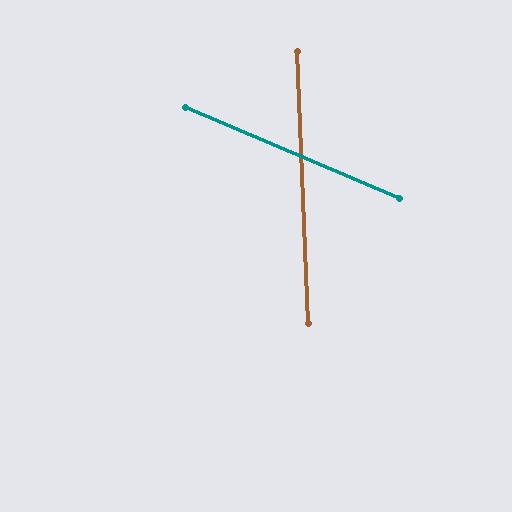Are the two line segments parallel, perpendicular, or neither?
Neither parallel nor perpendicular — they differ by about 65°.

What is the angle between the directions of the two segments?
Approximately 65 degrees.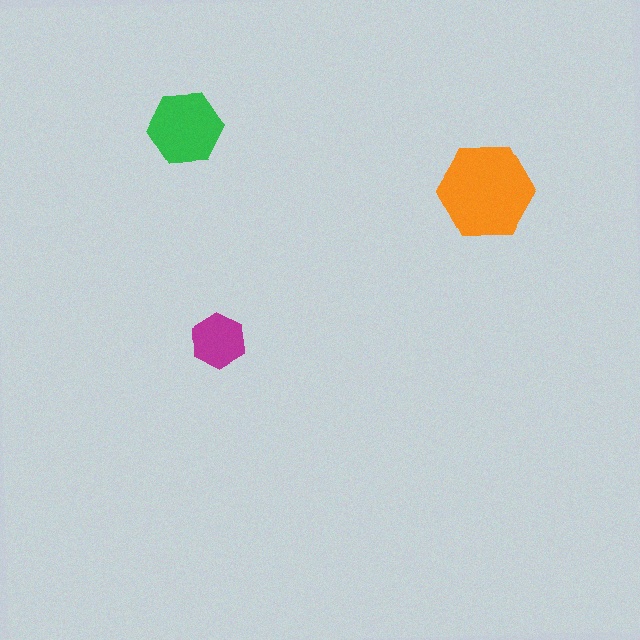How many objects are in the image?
There are 3 objects in the image.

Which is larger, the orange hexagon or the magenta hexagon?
The orange one.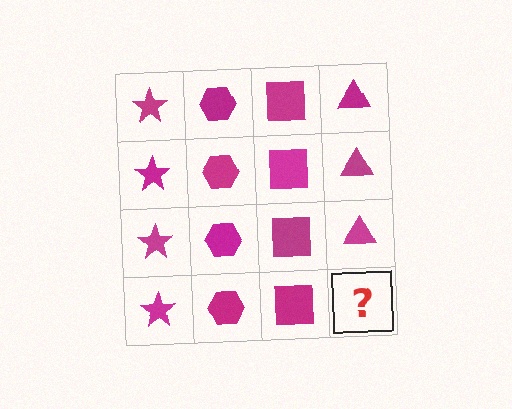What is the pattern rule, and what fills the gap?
The rule is that each column has a consistent shape. The gap should be filled with a magenta triangle.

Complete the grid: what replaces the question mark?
The question mark should be replaced with a magenta triangle.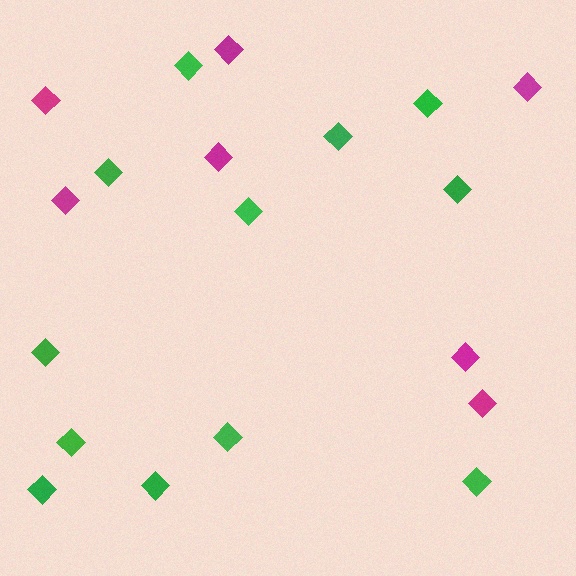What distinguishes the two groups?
There are 2 groups: one group of green diamonds (12) and one group of magenta diamonds (7).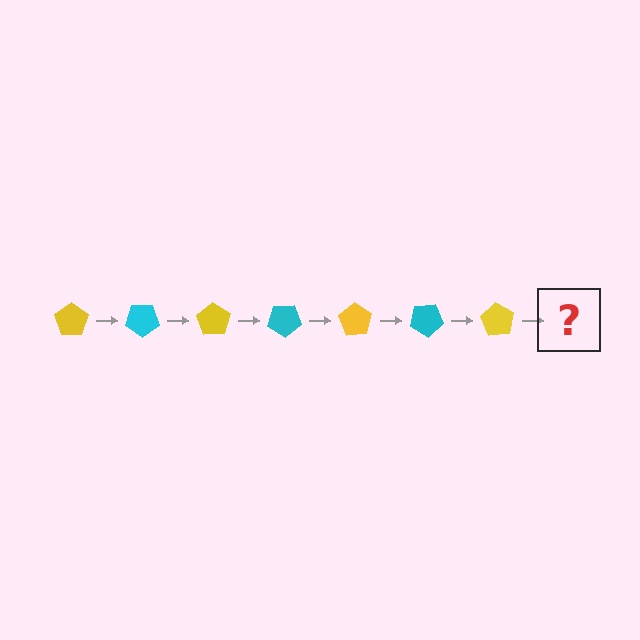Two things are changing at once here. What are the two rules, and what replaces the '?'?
The two rules are that it rotates 35 degrees each step and the color cycles through yellow and cyan. The '?' should be a cyan pentagon, rotated 245 degrees from the start.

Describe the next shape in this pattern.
It should be a cyan pentagon, rotated 245 degrees from the start.